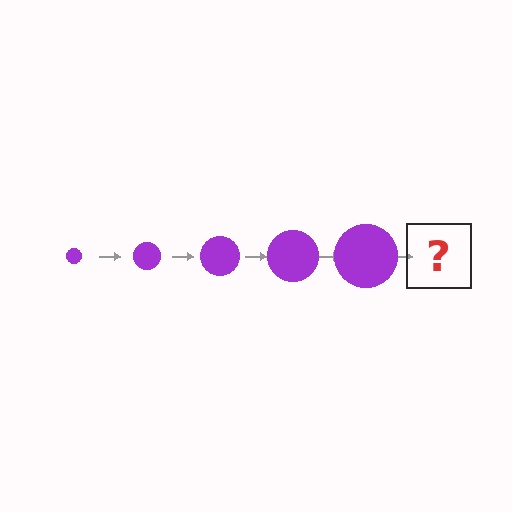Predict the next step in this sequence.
The next step is a purple circle, larger than the previous one.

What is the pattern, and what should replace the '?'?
The pattern is that the circle gets progressively larger each step. The '?' should be a purple circle, larger than the previous one.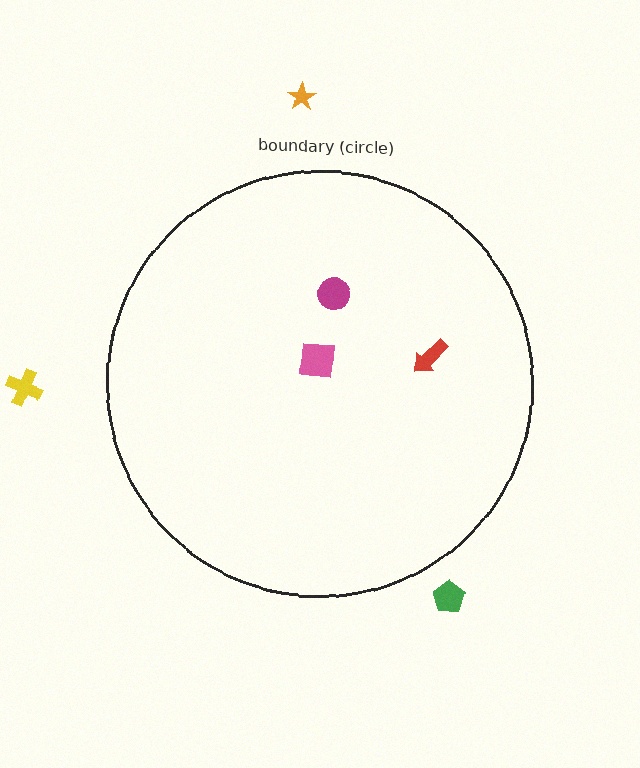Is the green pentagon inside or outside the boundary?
Outside.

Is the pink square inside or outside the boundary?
Inside.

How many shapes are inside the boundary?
3 inside, 3 outside.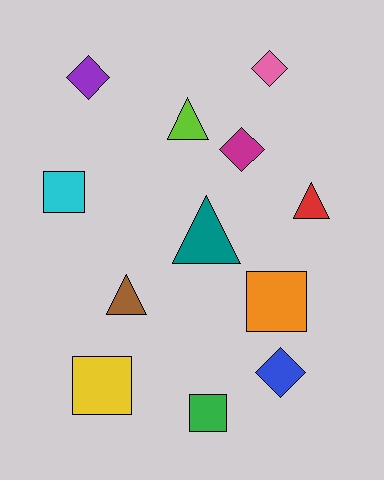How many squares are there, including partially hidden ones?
There are 4 squares.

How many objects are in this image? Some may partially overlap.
There are 12 objects.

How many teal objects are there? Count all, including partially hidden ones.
There is 1 teal object.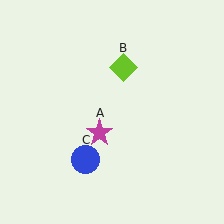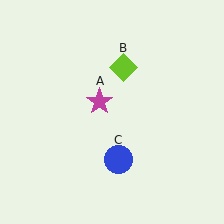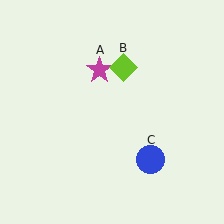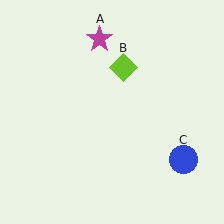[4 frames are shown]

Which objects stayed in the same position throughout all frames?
Lime diamond (object B) remained stationary.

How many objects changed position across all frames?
2 objects changed position: magenta star (object A), blue circle (object C).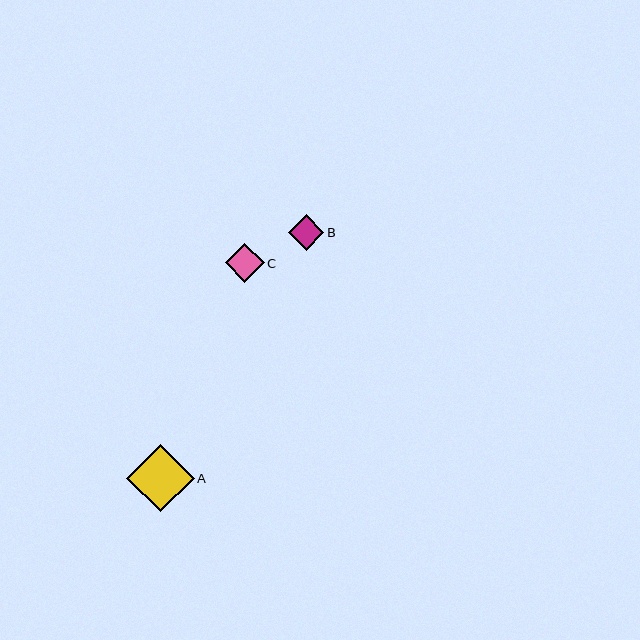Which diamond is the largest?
Diamond A is the largest with a size of approximately 67 pixels.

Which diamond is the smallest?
Diamond B is the smallest with a size of approximately 36 pixels.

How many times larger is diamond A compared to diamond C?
Diamond A is approximately 1.7 times the size of diamond C.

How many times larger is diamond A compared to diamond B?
Diamond A is approximately 1.9 times the size of diamond B.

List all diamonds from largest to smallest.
From largest to smallest: A, C, B.